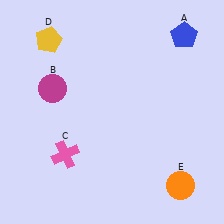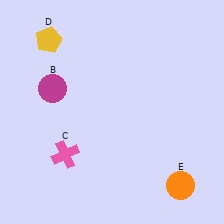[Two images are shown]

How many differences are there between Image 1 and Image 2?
There is 1 difference between the two images.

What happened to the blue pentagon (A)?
The blue pentagon (A) was removed in Image 2. It was in the top-right area of Image 1.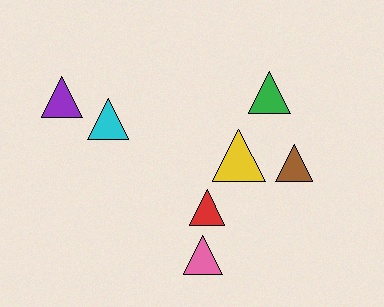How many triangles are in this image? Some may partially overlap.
There are 7 triangles.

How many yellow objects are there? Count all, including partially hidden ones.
There is 1 yellow object.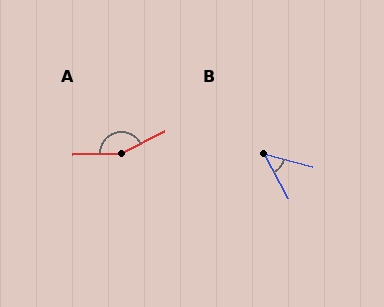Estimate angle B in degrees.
Approximately 46 degrees.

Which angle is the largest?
A, at approximately 154 degrees.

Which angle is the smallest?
B, at approximately 46 degrees.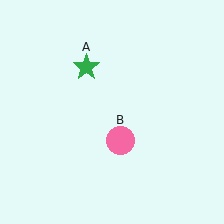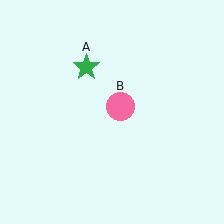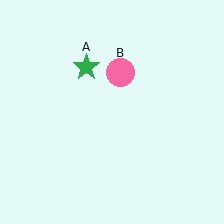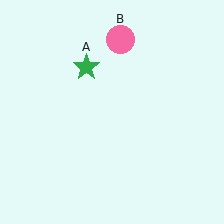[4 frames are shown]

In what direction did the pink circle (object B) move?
The pink circle (object B) moved up.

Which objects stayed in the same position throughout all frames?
Green star (object A) remained stationary.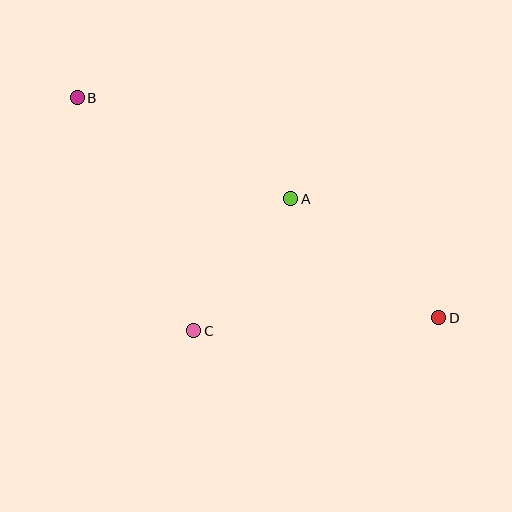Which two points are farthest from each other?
Points B and D are farthest from each other.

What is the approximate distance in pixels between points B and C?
The distance between B and C is approximately 260 pixels.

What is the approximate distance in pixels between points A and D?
The distance between A and D is approximately 190 pixels.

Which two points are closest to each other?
Points A and C are closest to each other.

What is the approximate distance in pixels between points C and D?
The distance between C and D is approximately 245 pixels.